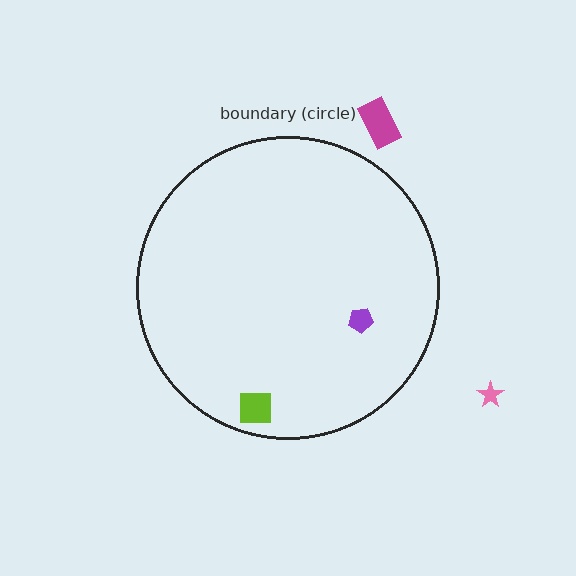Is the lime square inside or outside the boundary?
Inside.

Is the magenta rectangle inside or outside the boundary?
Outside.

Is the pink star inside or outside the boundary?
Outside.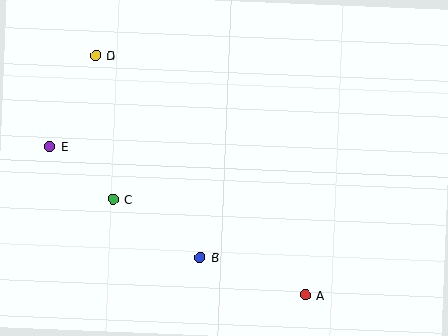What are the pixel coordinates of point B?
Point B is at (200, 257).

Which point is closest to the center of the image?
Point B at (200, 257) is closest to the center.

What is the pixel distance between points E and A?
The distance between E and A is 296 pixels.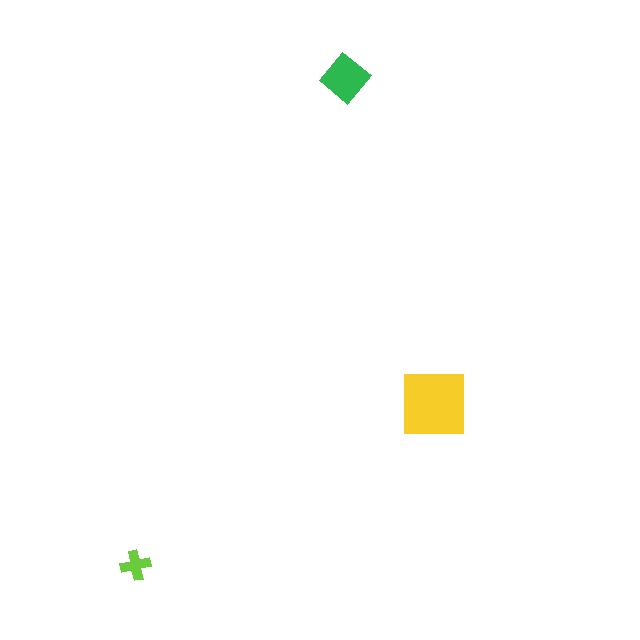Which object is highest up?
The green diamond is topmost.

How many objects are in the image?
There are 3 objects in the image.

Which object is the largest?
The yellow square.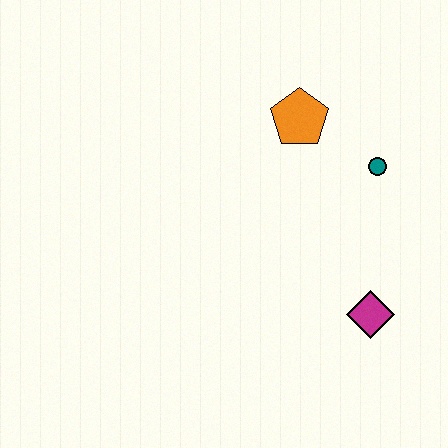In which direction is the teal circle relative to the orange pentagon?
The teal circle is to the right of the orange pentagon.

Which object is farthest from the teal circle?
The magenta diamond is farthest from the teal circle.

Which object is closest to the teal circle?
The orange pentagon is closest to the teal circle.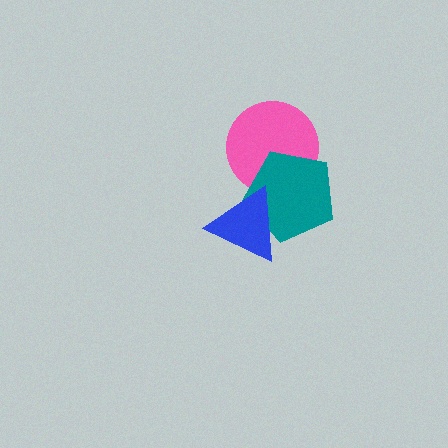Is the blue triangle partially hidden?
No, no other shape covers it.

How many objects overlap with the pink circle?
1 object overlaps with the pink circle.